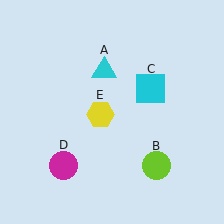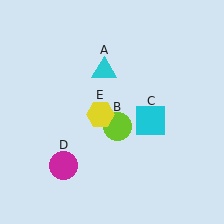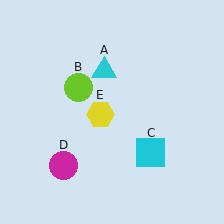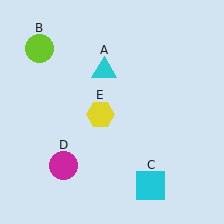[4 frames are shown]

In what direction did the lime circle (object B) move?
The lime circle (object B) moved up and to the left.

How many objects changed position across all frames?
2 objects changed position: lime circle (object B), cyan square (object C).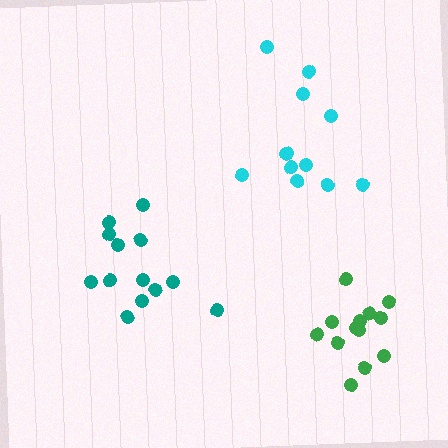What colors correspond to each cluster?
The clusters are colored: teal, cyan, green.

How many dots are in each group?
Group 1: 13 dots, Group 2: 11 dots, Group 3: 13 dots (37 total).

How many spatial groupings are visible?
There are 3 spatial groupings.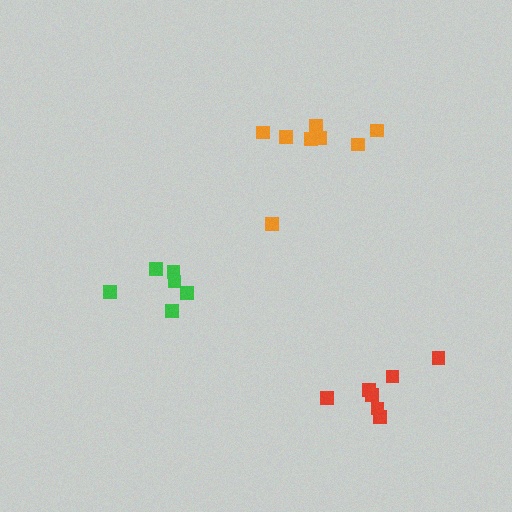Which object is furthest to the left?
The green cluster is leftmost.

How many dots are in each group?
Group 1: 6 dots, Group 2: 8 dots, Group 3: 7 dots (21 total).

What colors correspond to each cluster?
The clusters are colored: green, orange, red.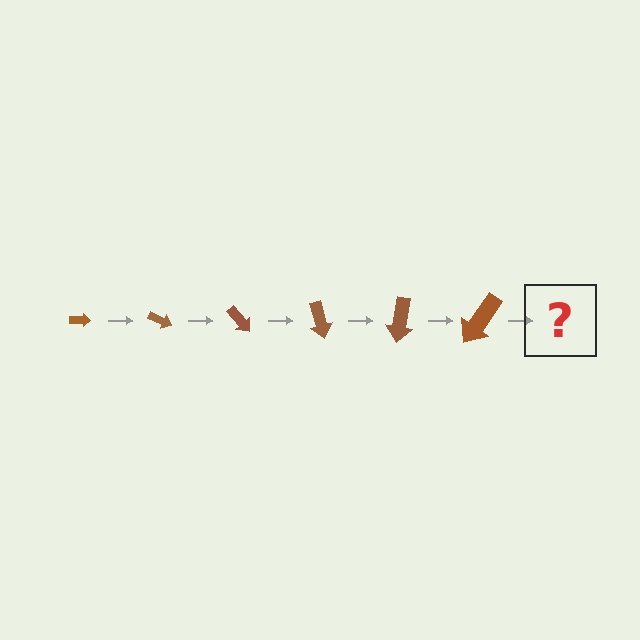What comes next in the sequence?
The next element should be an arrow, larger than the previous one and rotated 150 degrees from the start.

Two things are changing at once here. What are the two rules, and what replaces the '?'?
The two rules are that the arrow grows larger each step and it rotates 25 degrees each step. The '?' should be an arrow, larger than the previous one and rotated 150 degrees from the start.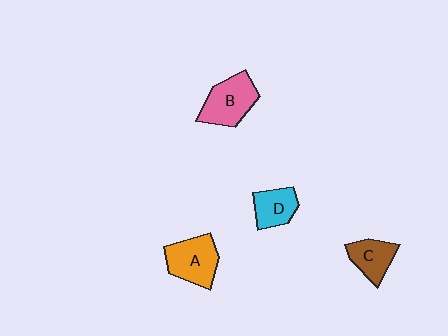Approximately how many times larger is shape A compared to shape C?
Approximately 1.4 times.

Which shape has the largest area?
Shape B (pink).